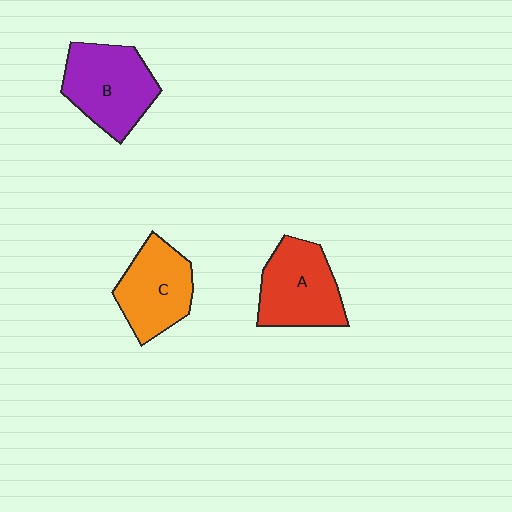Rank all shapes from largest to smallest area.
From largest to smallest: B (purple), A (red), C (orange).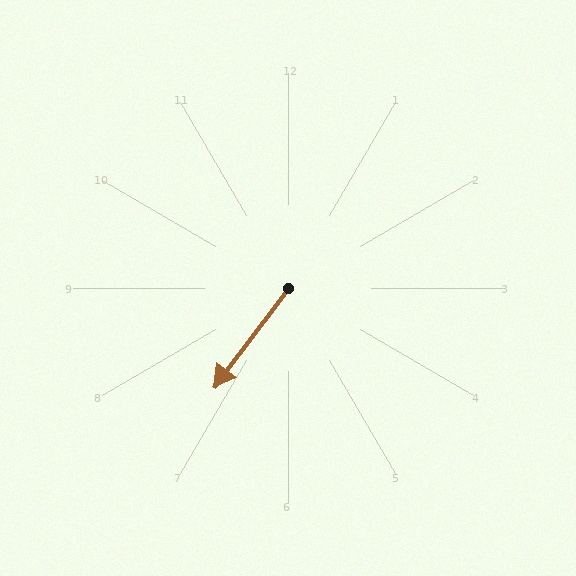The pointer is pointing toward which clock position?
Roughly 7 o'clock.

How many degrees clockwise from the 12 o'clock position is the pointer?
Approximately 217 degrees.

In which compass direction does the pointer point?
Southwest.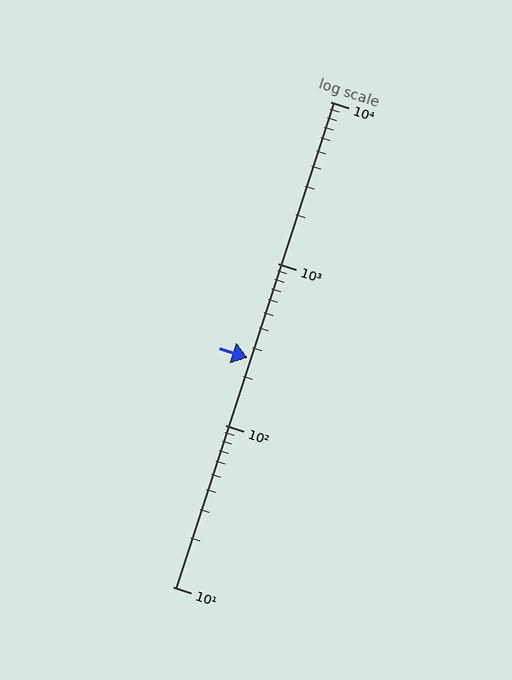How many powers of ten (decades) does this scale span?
The scale spans 3 decades, from 10 to 10000.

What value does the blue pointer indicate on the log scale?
The pointer indicates approximately 260.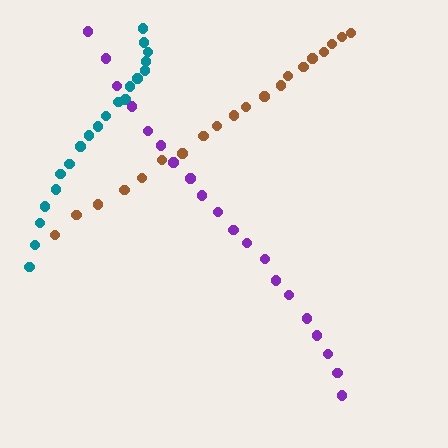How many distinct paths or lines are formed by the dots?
There are 3 distinct paths.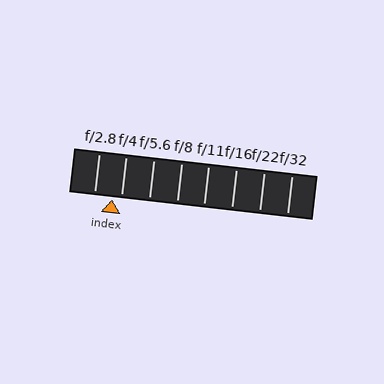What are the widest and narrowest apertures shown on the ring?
The widest aperture shown is f/2.8 and the narrowest is f/32.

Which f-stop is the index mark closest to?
The index mark is closest to f/4.